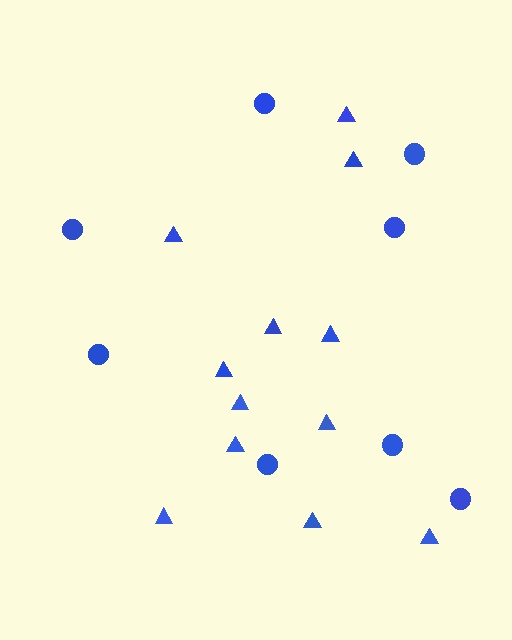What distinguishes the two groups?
There are 2 groups: one group of circles (8) and one group of triangles (12).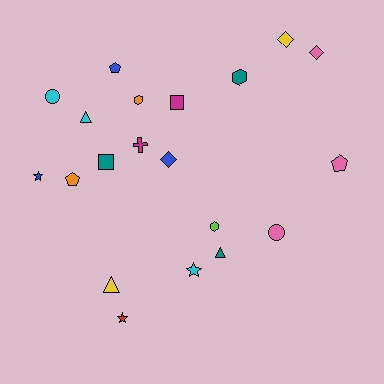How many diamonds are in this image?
There are 3 diamonds.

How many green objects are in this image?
There are no green objects.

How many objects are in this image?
There are 20 objects.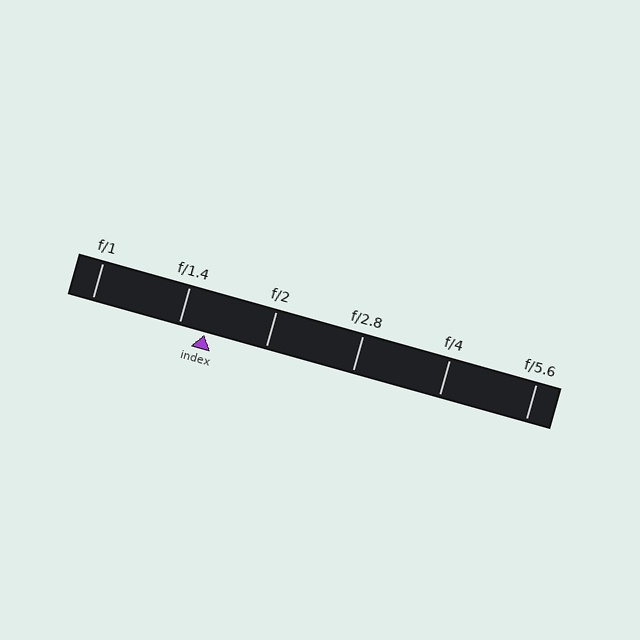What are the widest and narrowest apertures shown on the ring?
The widest aperture shown is f/1 and the narrowest is f/5.6.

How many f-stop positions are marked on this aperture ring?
There are 6 f-stop positions marked.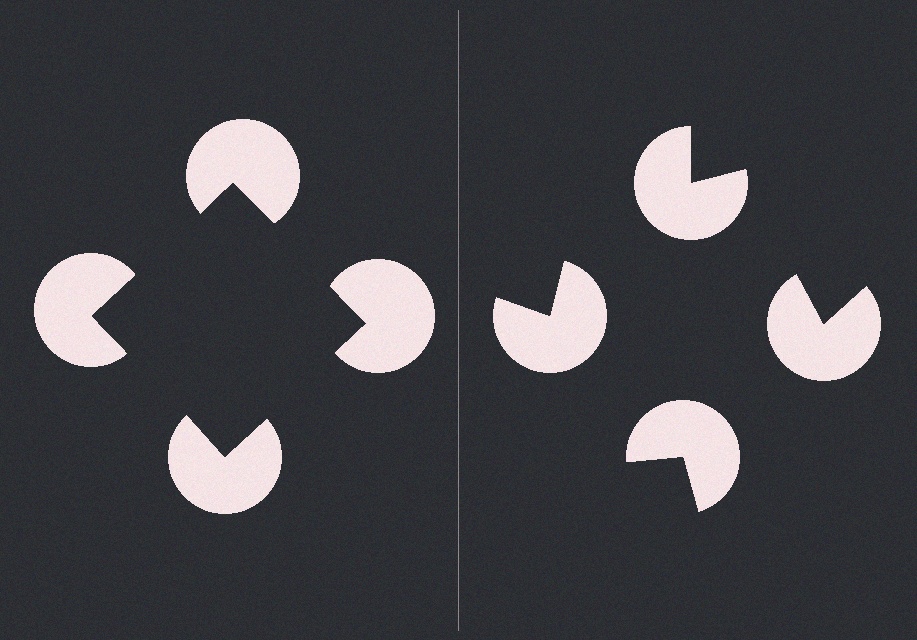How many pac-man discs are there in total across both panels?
8 — 4 on each side.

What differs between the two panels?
The pac-man discs are positioned identically on both sides; only the wedge orientations differ. On the left they align to a square; on the right they are misaligned.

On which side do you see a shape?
An illusory square appears on the left side. On the right side the wedge cuts are rotated, so no coherent shape forms.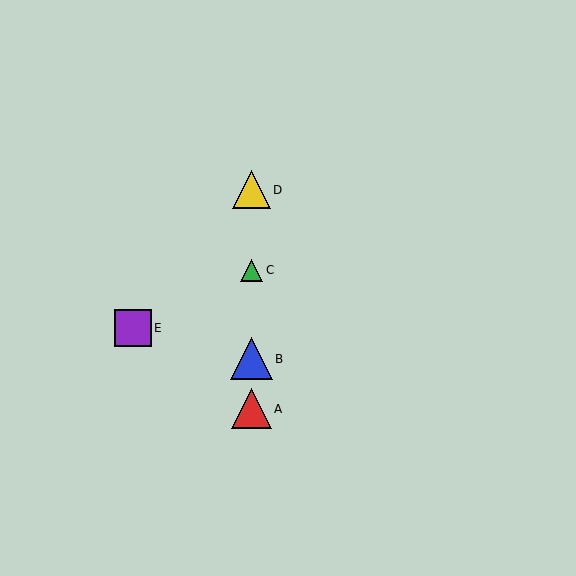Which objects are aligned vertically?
Objects A, B, C, D are aligned vertically.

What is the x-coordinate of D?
Object D is at x≈251.